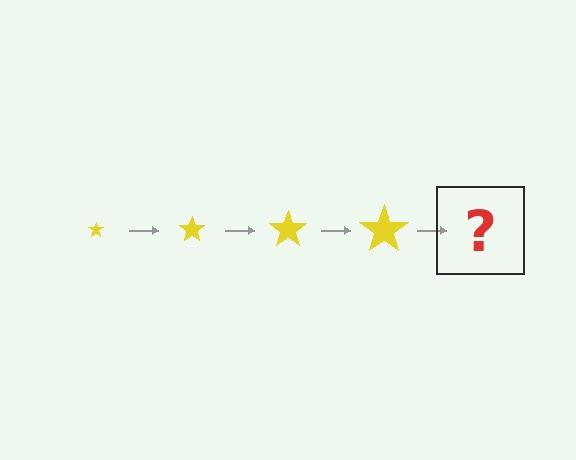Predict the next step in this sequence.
The next step is a yellow star, larger than the previous one.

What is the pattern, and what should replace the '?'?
The pattern is that the star gets progressively larger each step. The '?' should be a yellow star, larger than the previous one.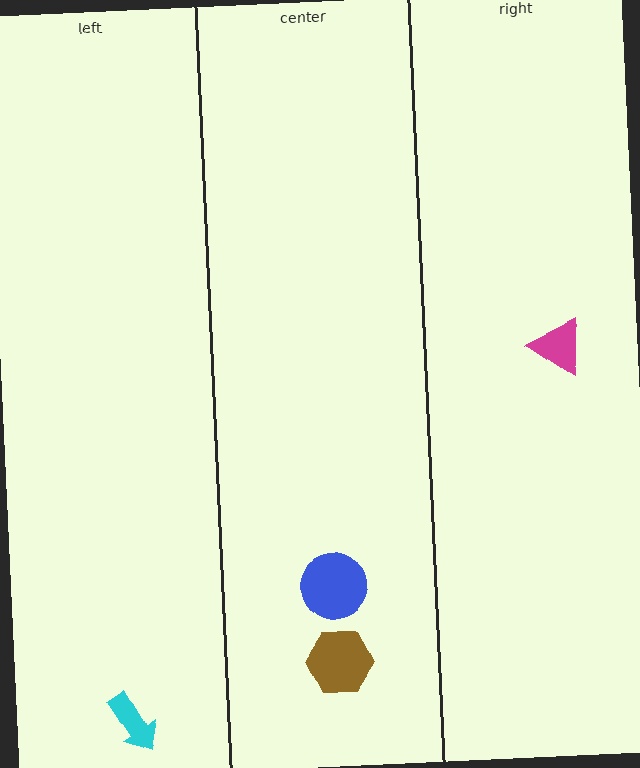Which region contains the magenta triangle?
The right region.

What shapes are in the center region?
The brown hexagon, the blue circle.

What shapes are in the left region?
The cyan arrow.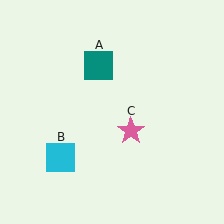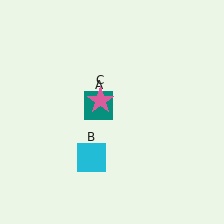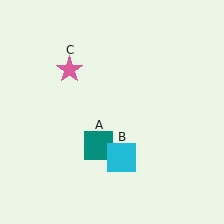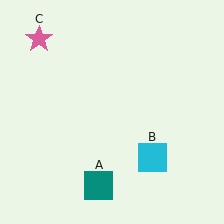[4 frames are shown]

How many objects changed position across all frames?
3 objects changed position: teal square (object A), cyan square (object B), pink star (object C).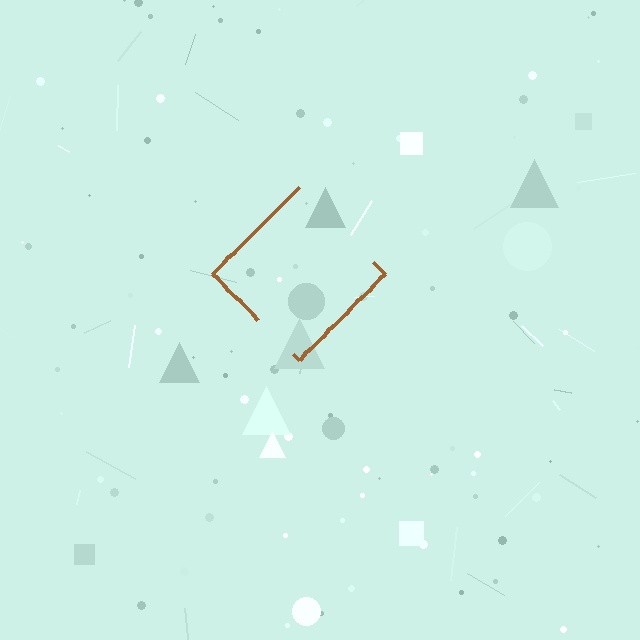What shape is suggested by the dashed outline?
The dashed outline suggests a diamond.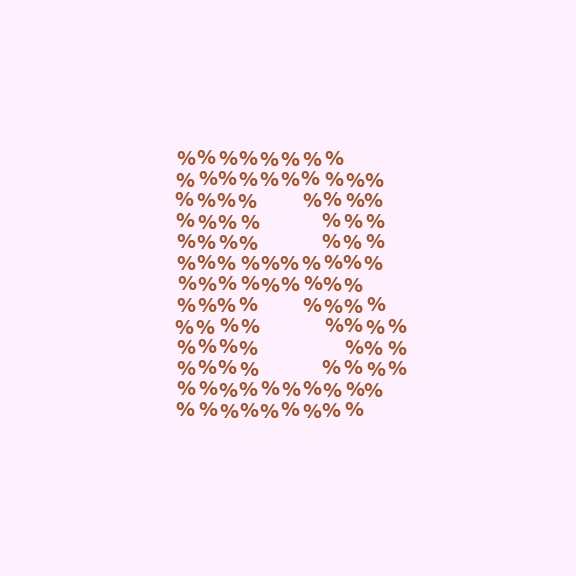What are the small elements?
The small elements are percent signs.